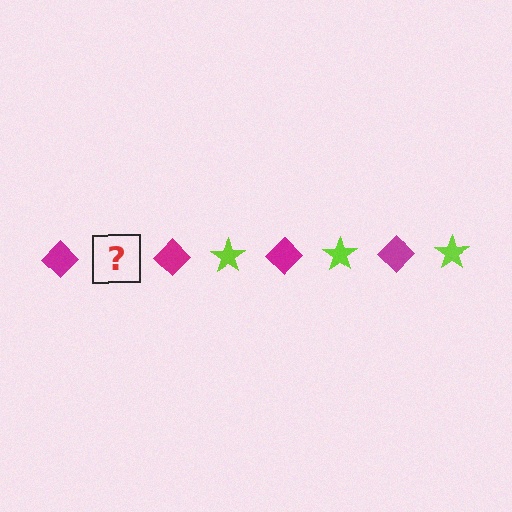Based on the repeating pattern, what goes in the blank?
The blank should be a lime star.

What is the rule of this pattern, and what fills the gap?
The rule is that the pattern alternates between magenta diamond and lime star. The gap should be filled with a lime star.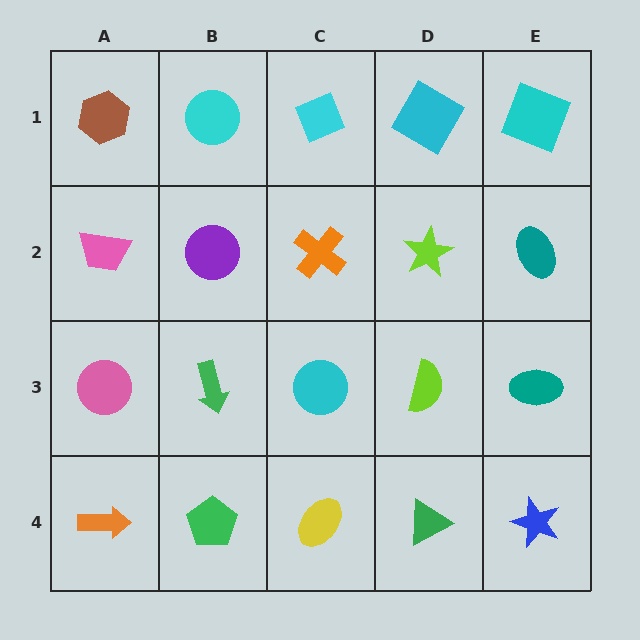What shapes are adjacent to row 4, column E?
A teal ellipse (row 3, column E), a green triangle (row 4, column D).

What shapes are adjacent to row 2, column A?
A brown hexagon (row 1, column A), a pink circle (row 3, column A), a purple circle (row 2, column B).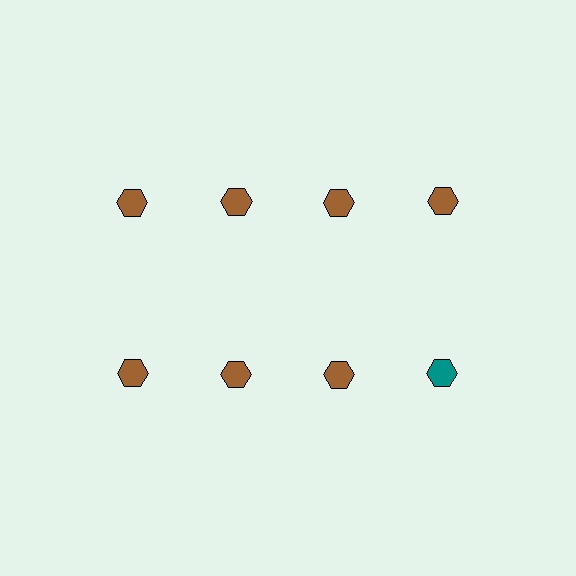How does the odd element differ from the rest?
It has a different color: teal instead of brown.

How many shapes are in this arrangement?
There are 8 shapes arranged in a grid pattern.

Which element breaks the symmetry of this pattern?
The teal hexagon in the second row, second from right column breaks the symmetry. All other shapes are brown hexagons.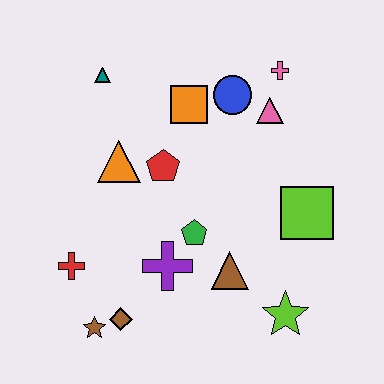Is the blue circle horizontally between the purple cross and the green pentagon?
No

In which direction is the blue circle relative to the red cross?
The blue circle is above the red cross.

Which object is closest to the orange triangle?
The red pentagon is closest to the orange triangle.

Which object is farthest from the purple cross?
The pink cross is farthest from the purple cross.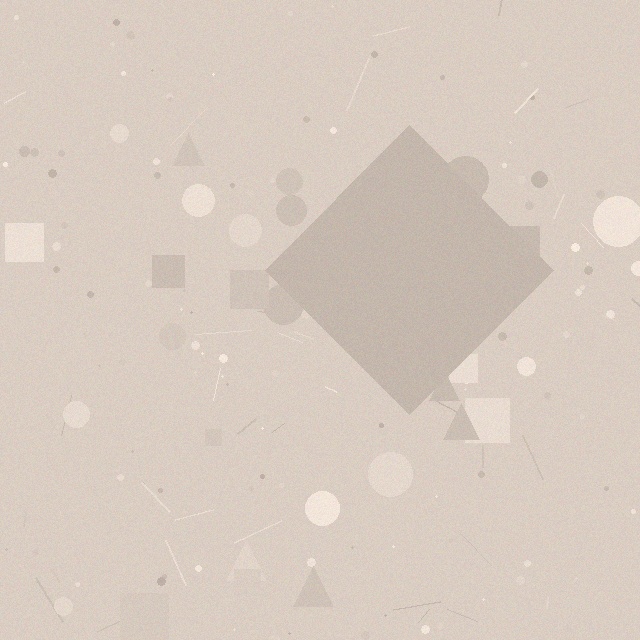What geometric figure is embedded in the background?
A diamond is embedded in the background.